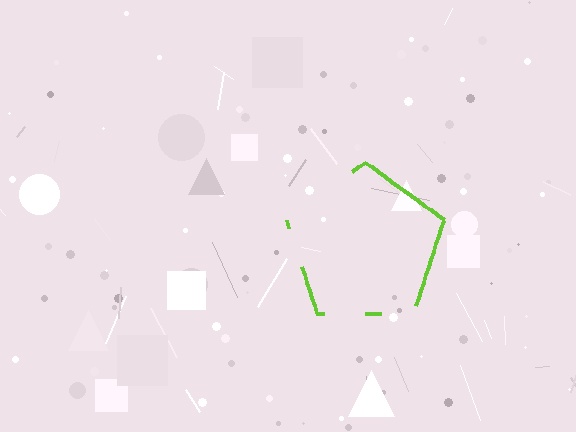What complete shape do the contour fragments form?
The contour fragments form a pentagon.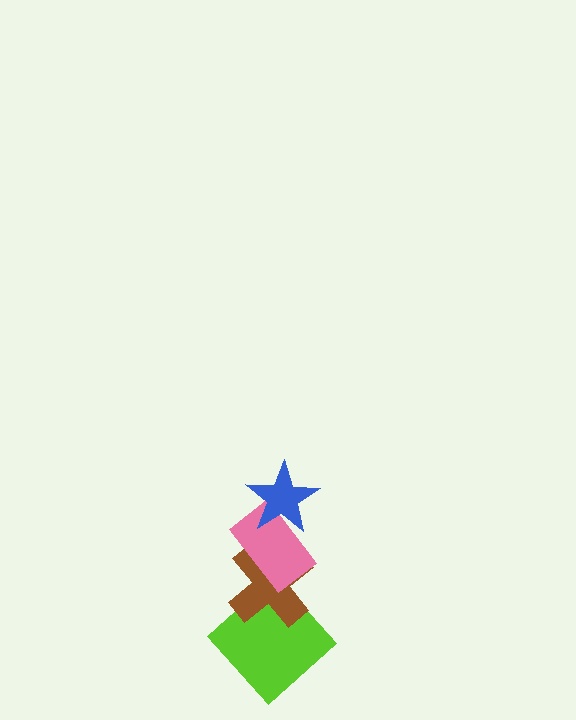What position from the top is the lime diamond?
The lime diamond is 4th from the top.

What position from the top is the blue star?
The blue star is 1st from the top.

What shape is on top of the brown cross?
The pink rectangle is on top of the brown cross.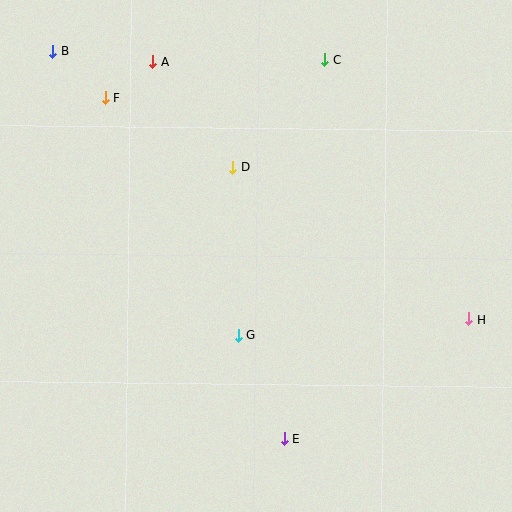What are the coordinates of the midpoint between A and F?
The midpoint between A and F is at (129, 80).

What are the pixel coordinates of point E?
Point E is at (284, 439).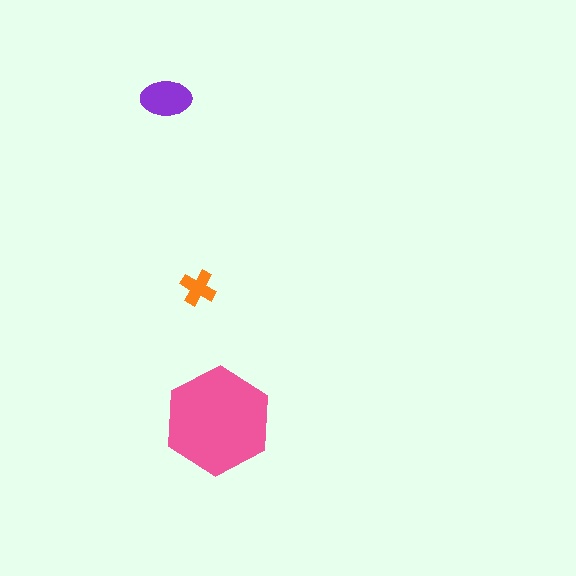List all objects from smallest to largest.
The orange cross, the purple ellipse, the pink hexagon.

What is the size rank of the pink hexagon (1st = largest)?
1st.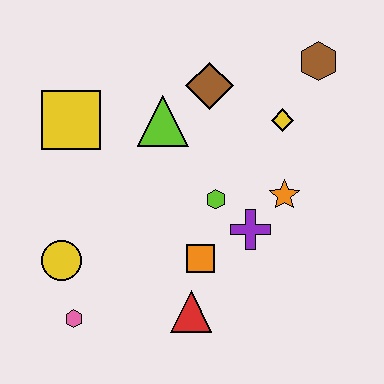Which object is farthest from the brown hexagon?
The pink hexagon is farthest from the brown hexagon.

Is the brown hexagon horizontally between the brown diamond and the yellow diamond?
No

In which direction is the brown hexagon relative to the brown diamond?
The brown hexagon is to the right of the brown diamond.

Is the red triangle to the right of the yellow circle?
Yes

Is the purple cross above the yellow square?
No